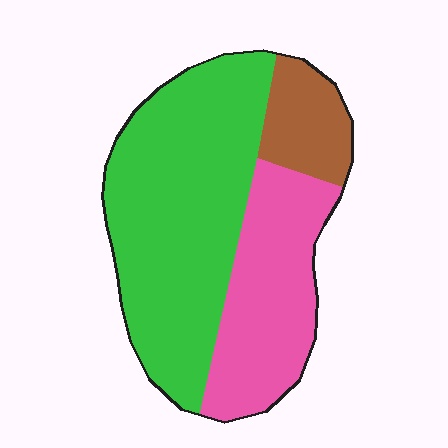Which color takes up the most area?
Green, at roughly 55%.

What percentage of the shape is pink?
Pink covers roughly 30% of the shape.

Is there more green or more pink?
Green.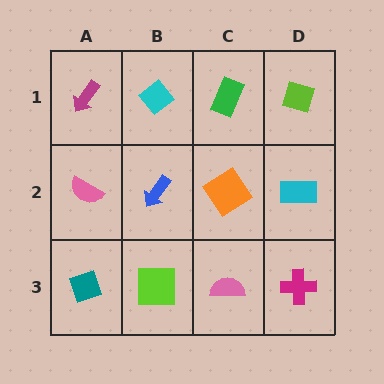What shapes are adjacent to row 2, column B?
A cyan diamond (row 1, column B), a lime square (row 3, column B), a pink semicircle (row 2, column A), an orange diamond (row 2, column C).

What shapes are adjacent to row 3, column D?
A cyan rectangle (row 2, column D), a pink semicircle (row 3, column C).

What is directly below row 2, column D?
A magenta cross.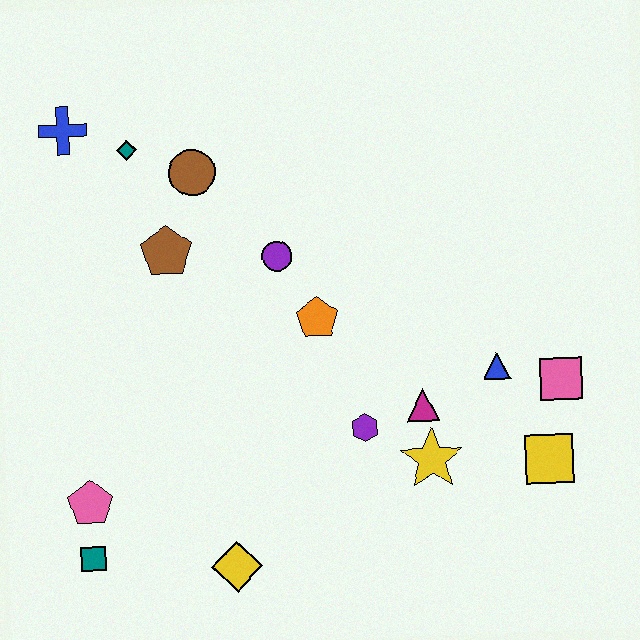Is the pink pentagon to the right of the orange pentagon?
No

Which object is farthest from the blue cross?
The yellow square is farthest from the blue cross.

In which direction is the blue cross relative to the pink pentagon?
The blue cross is above the pink pentagon.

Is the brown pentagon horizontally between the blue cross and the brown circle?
Yes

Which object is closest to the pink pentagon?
The teal square is closest to the pink pentagon.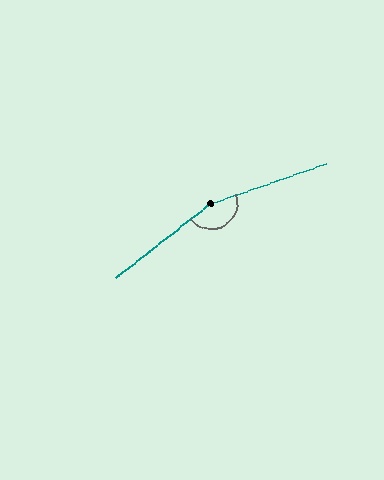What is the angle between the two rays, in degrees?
Approximately 161 degrees.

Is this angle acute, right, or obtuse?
It is obtuse.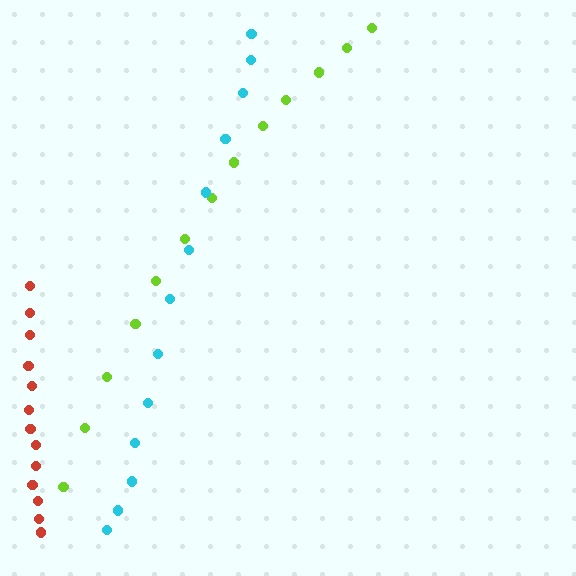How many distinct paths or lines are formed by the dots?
There are 3 distinct paths.